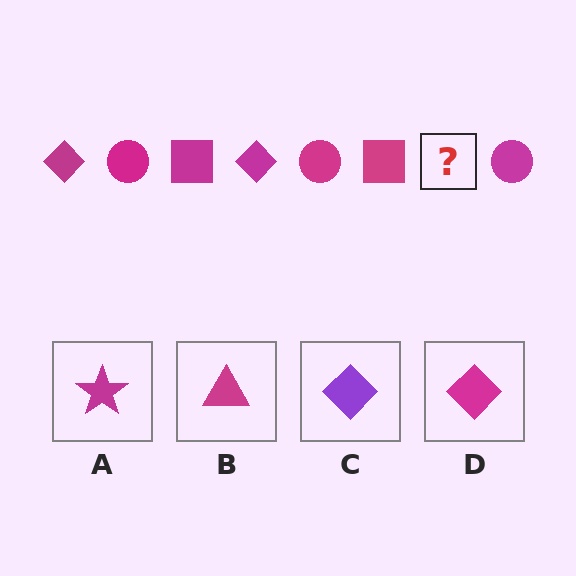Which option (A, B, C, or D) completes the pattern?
D.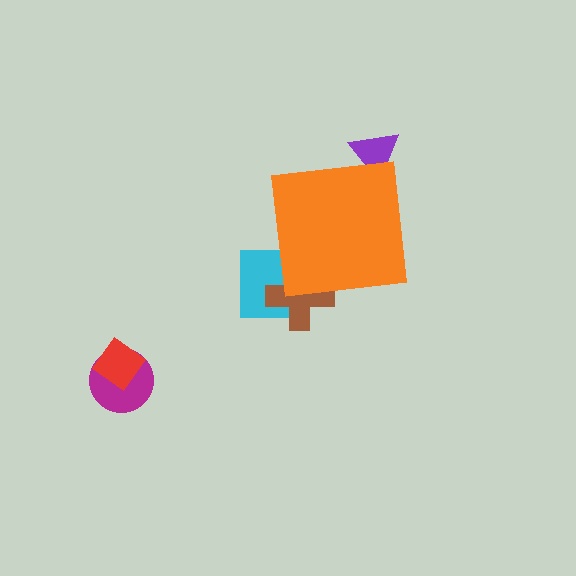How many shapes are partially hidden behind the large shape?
3 shapes are partially hidden.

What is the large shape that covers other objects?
An orange square.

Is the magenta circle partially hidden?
No, the magenta circle is fully visible.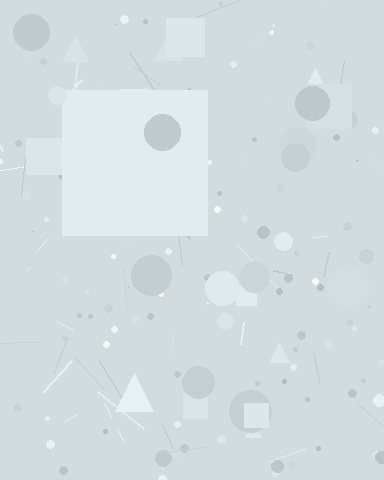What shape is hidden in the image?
A square is hidden in the image.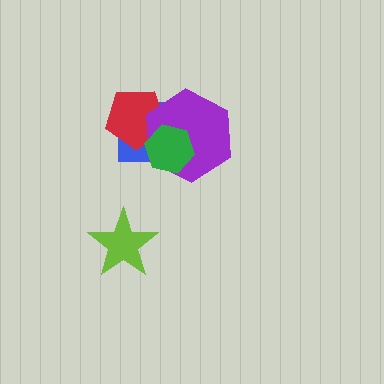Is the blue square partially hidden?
Yes, it is partially covered by another shape.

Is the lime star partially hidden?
No, no other shape covers it.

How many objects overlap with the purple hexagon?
3 objects overlap with the purple hexagon.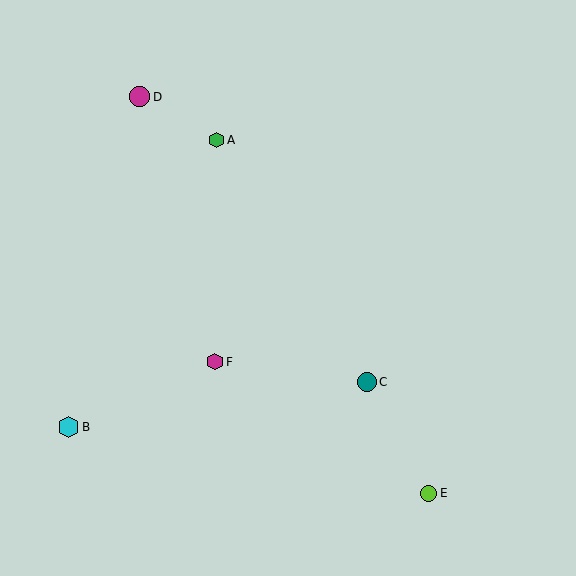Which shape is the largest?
The cyan hexagon (labeled B) is the largest.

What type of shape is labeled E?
Shape E is a lime circle.